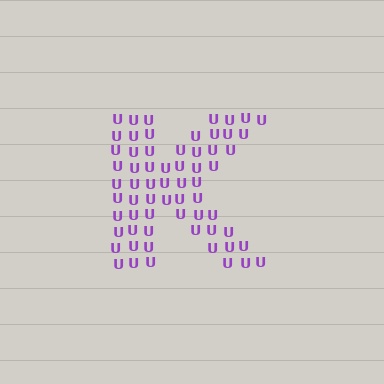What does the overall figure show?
The overall figure shows the letter K.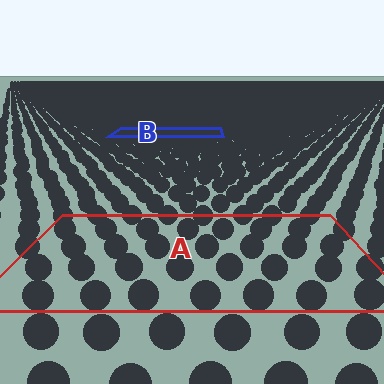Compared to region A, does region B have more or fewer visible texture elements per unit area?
Region B has more texture elements per unit area — they are packed more densely because it is farther away.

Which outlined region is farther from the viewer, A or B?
Region B is farther from the viewer — the texture elements inside it appear smaller and more densely packed.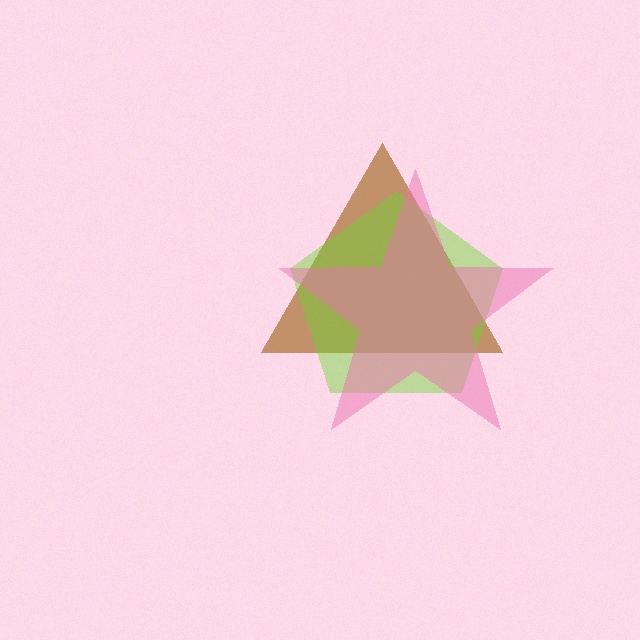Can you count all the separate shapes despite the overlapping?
Yes, there are 3 separate shapes.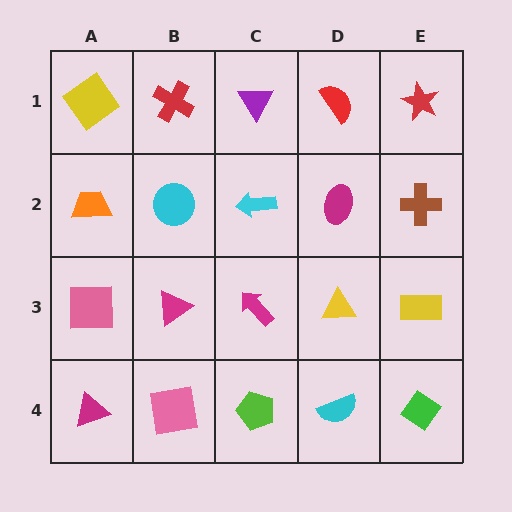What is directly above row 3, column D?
A magenta ellipse.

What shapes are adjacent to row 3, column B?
A cyan circle (row 2, column B), a pink square (row 4, column B), a pink square (row 3, column A), a magenta arrow (row 3, column C).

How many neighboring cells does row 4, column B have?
3.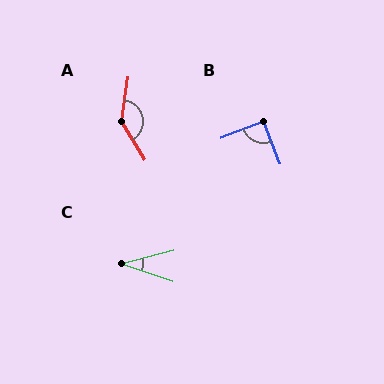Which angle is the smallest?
C, at approximately 33 degrees.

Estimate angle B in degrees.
Approximately 90 degrees.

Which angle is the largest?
A, at approximately 140 degrees.